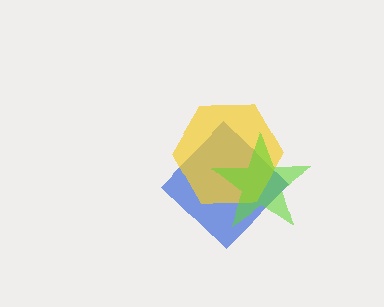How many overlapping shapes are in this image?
There are 3 overlapping shapes in the image.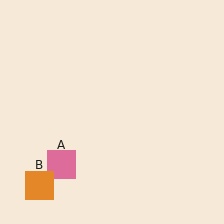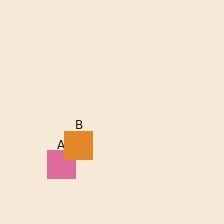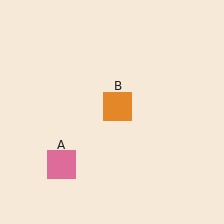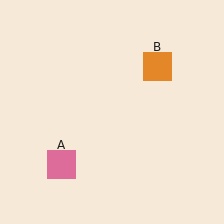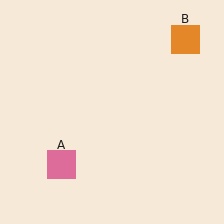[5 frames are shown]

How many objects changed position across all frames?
1 object changed position: orange square (object B).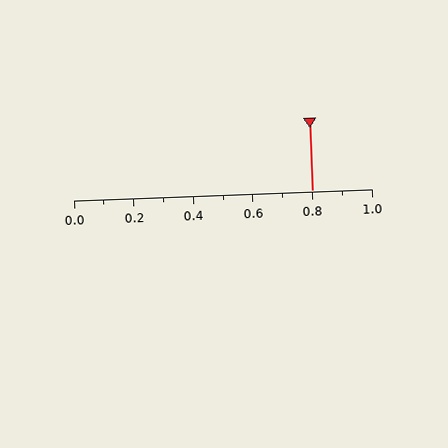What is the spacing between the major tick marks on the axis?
The major ticks are spaced 0.2 apart.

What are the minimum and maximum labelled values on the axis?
The axis runs from 0.0 to 1.0.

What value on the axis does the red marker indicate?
The marker indicates approximately 0.8.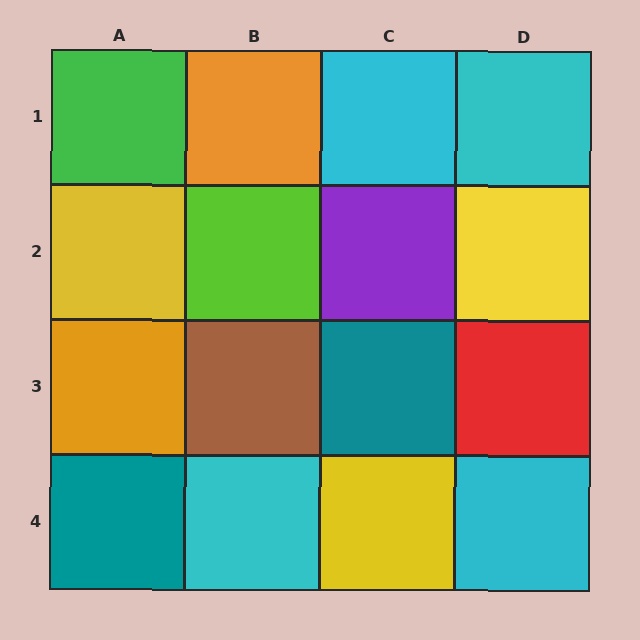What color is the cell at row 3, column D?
Red.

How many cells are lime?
1 cell is lime.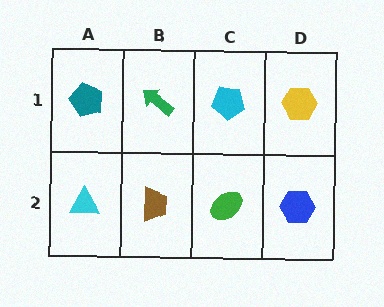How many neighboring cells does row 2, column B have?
3.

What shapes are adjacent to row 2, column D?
A yellow hexagon (row 1, column D), a green ellipse (row 2, column C).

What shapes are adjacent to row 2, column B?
A green arrow (row 1, column B), a cyan triangle (row 2, column A), a green ellipse (row 2, column C).